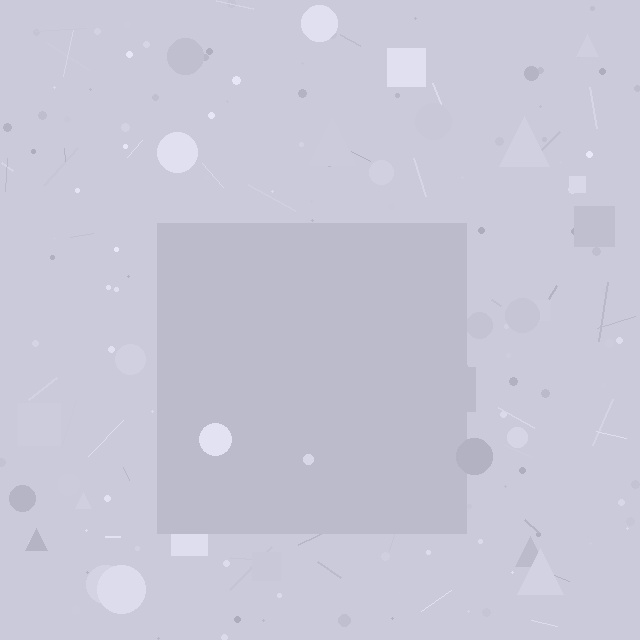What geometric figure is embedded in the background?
A square is embedded in the background.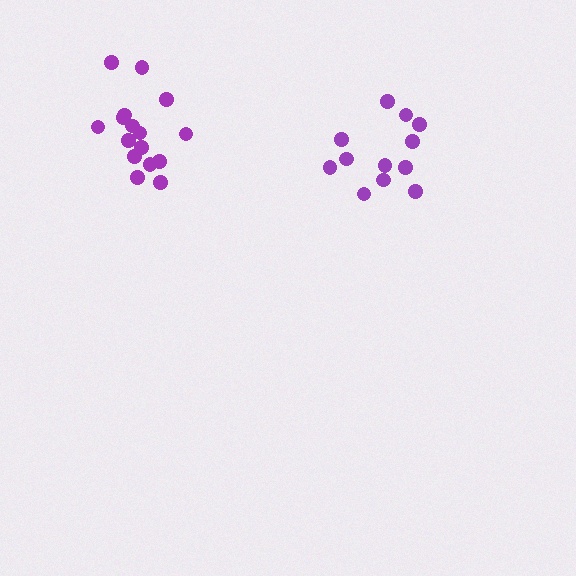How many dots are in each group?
Group 1: 12 dots, Group 2: 16 dots (28 total).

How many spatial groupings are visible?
There are 2 spatial groupings.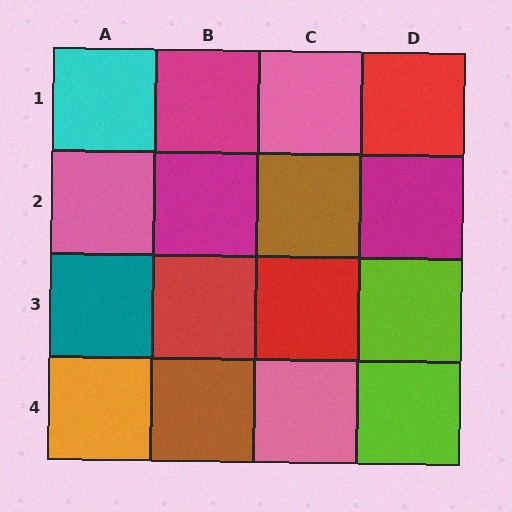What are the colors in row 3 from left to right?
Teal, red, red, lime.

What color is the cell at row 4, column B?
Brown.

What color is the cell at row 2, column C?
Brown.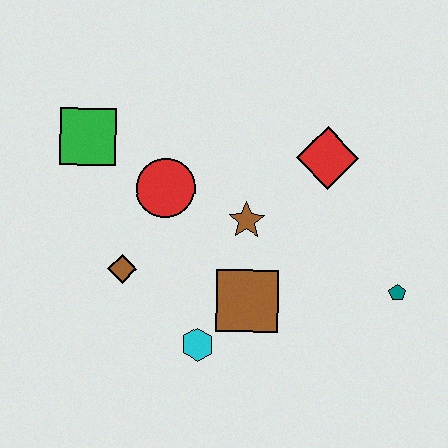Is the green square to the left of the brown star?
Yes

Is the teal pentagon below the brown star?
Yes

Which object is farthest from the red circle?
The teal pentagon is farthest from the red circle.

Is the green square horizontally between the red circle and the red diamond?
No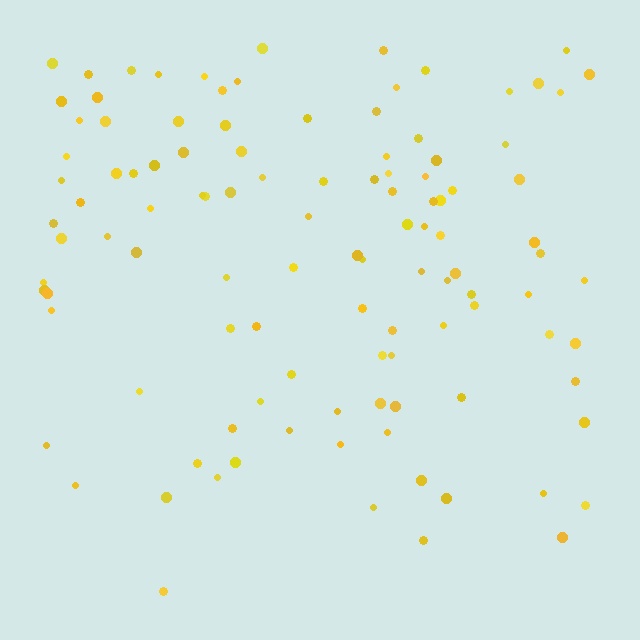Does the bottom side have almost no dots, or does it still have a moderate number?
Still a moderate number, just noticeably fewer than the top.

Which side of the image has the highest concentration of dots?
The top.